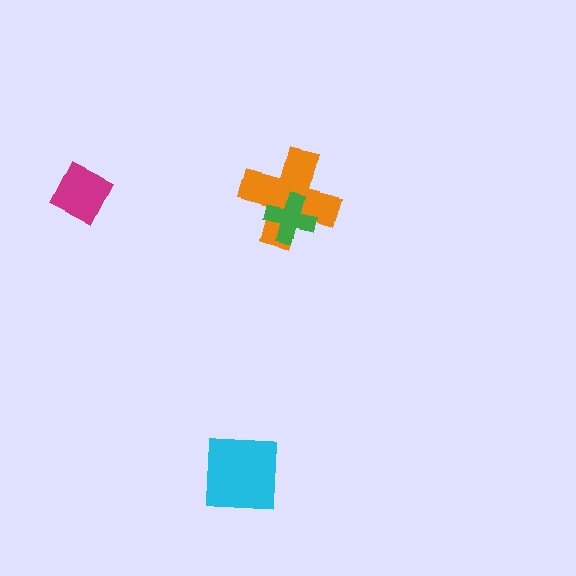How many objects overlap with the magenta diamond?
0 objects overlap with the magenta diamond.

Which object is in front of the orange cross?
The green cross is in front of the orange cross.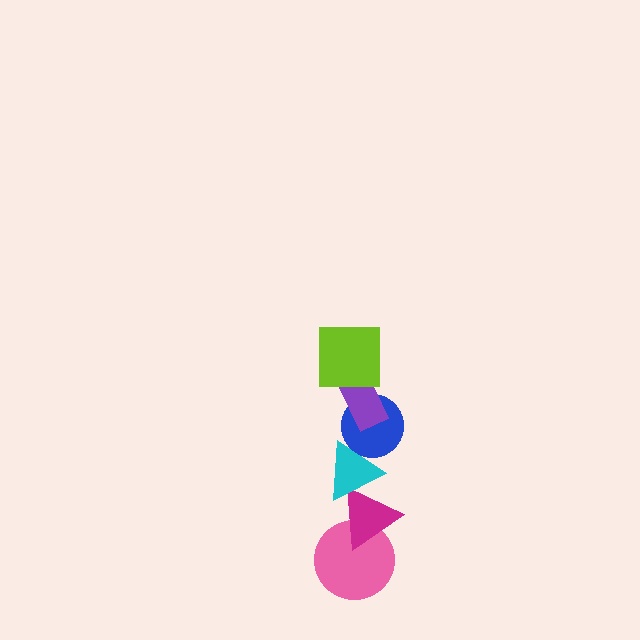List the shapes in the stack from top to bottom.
From top to bottom: the lime square, the purple rectangle, the blue circle, the cyan triangle, the magenta triangle, the pink circle.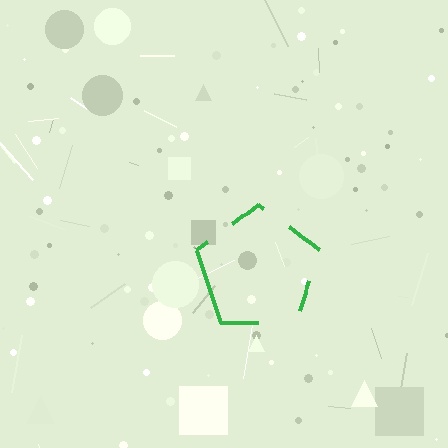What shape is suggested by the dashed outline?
The dashed outline suggests a pentagon.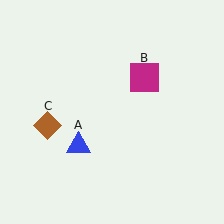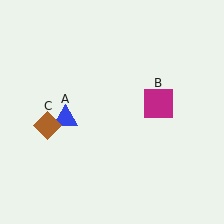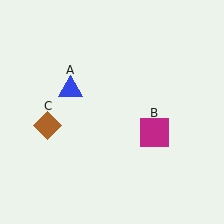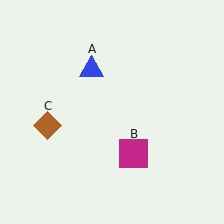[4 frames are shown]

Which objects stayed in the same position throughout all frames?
Brown diamond (object C) remained stationary.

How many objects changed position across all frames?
2 objects changed position: blue triangle (object A), magenta square (object B).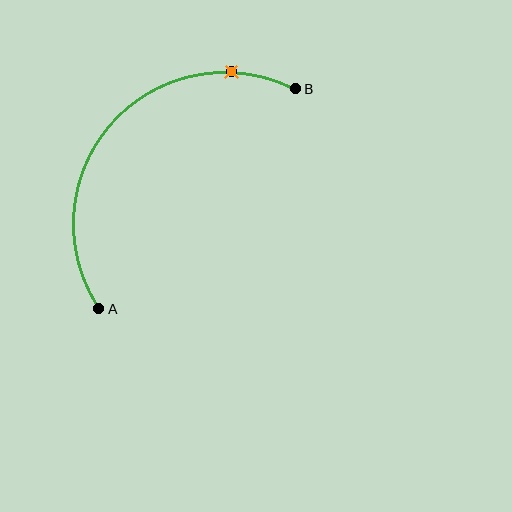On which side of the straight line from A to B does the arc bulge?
The arc bulges above and to the left of the straight line connecting A and B.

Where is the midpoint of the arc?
The arc midpoint is the point on the curve farthest from the straight line joining A and B. It sits above and to the left of that line.